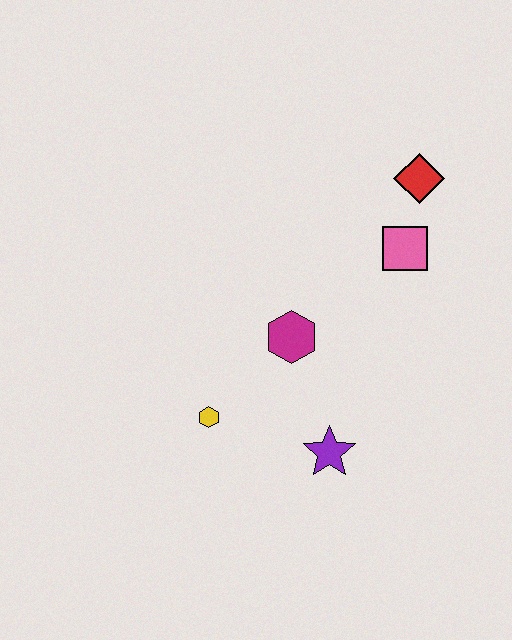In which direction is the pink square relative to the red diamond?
The pink square is below the red diamond.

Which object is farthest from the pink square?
The yellow hexagon is farthest from the pink square.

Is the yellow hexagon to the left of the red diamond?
Yes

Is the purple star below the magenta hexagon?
Yes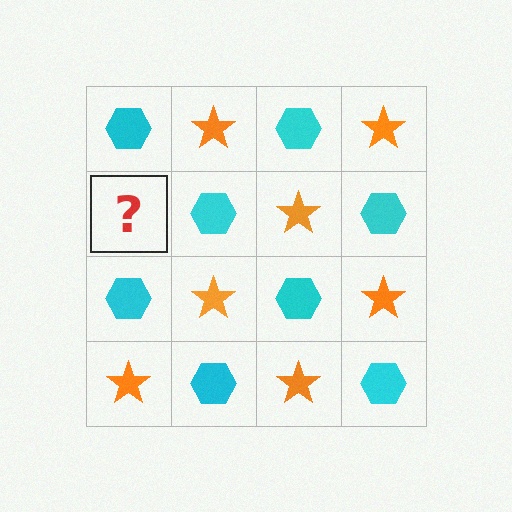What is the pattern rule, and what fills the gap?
The rule is that it alternates cyan hexagon and orange star in a checkerboard pattern. The gap should be filled with an orange star.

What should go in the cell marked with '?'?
The missing cell should contain an orange star.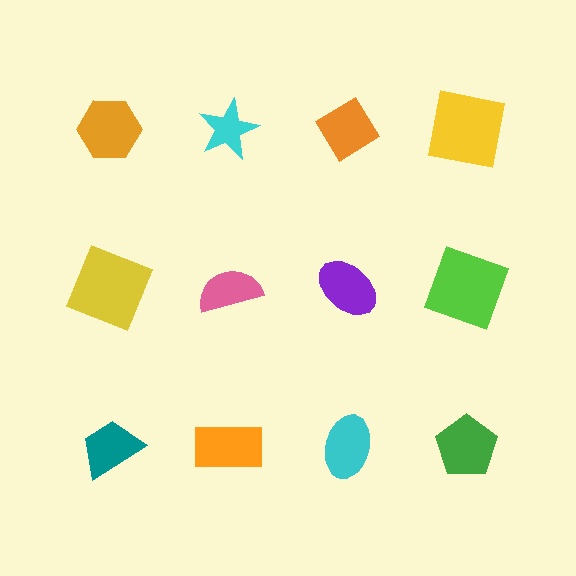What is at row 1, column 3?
An orange diamond.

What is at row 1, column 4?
A yellow square.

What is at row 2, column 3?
A purple ellipse.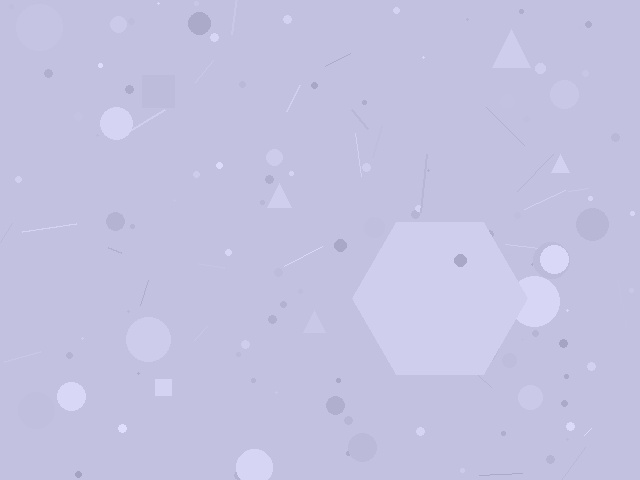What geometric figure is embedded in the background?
A hexagon is embedded in the background.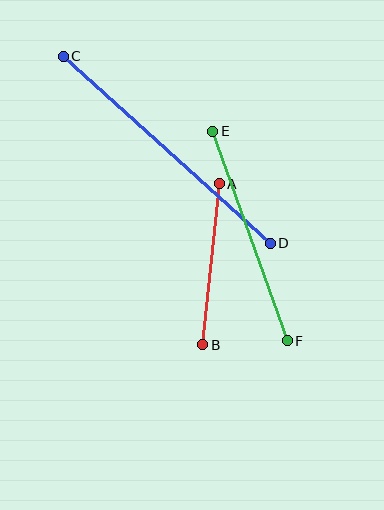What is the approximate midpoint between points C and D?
The midpoint is at approximately (167, 150) pixels.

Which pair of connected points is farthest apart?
Points C and D are farthest apart.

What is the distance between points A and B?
The distance is approximately 162 pixels.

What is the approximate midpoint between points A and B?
The midpoint is at approximately (211, 264) pixels.